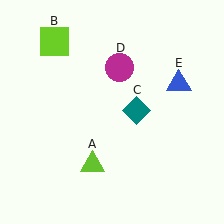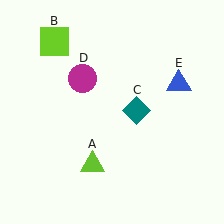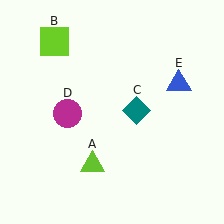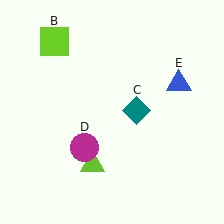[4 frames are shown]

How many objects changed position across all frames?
1 object changed position: magenta circle (object D).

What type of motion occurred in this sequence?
The magenta circle (object D) rotated counterclockwise around the center of the scene.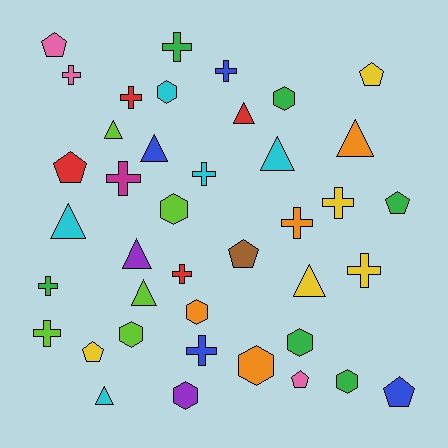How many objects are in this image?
There are 40 objects.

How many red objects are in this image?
There are 4 red objects.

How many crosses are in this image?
There are 13 crosses.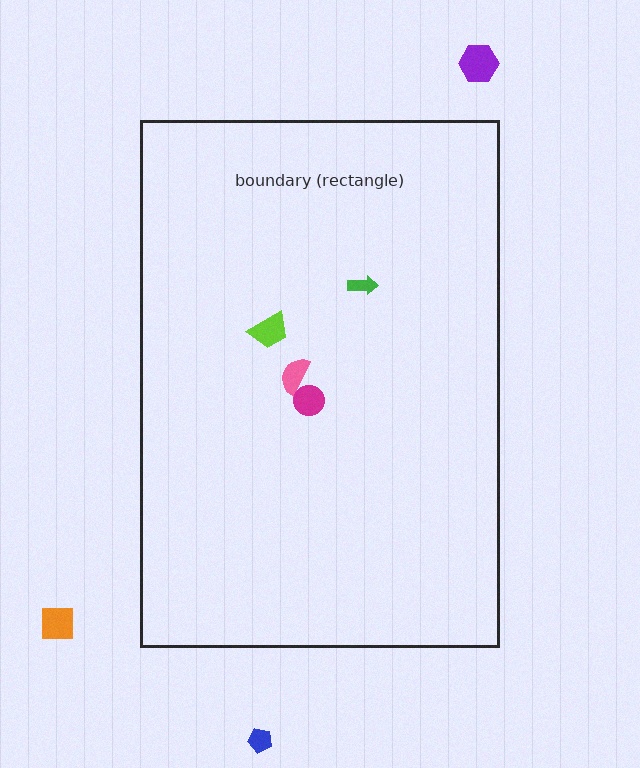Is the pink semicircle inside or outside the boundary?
Inside.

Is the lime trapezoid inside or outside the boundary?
Inside.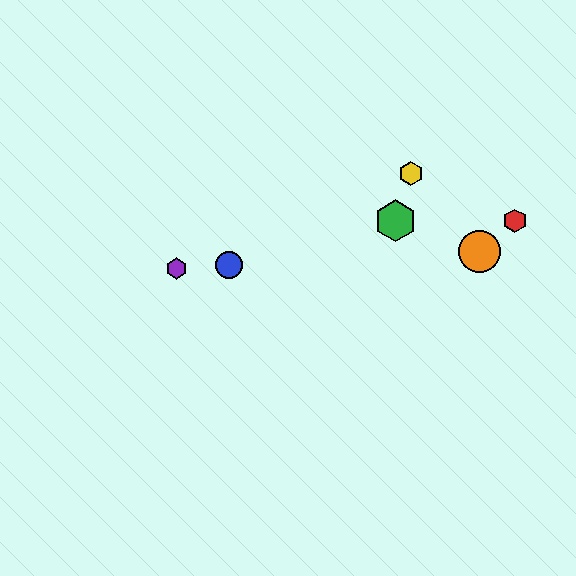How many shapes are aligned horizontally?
2 shapes (the red hexagon, the green hexagon) are aligned horizontally.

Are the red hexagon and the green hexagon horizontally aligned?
Yes, both are at y≈221.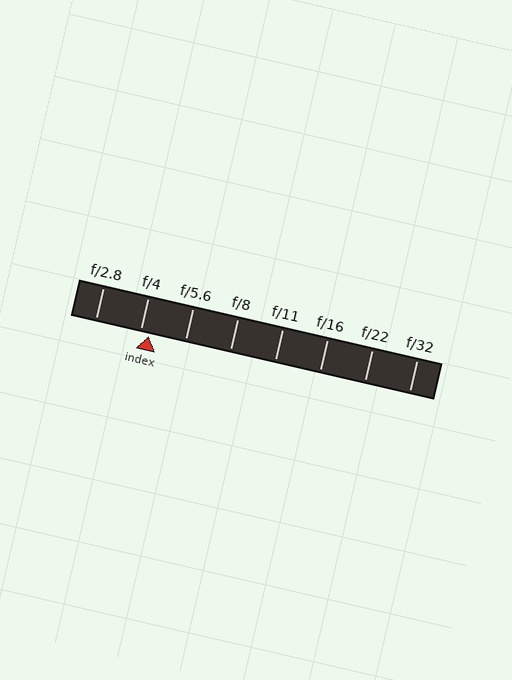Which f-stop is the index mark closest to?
The index mark is closest to f/4.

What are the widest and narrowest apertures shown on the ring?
The widest aperture shown is f/2.8 and the narrowest is f/32.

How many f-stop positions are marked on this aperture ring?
There are 8 f-stop positions marked.